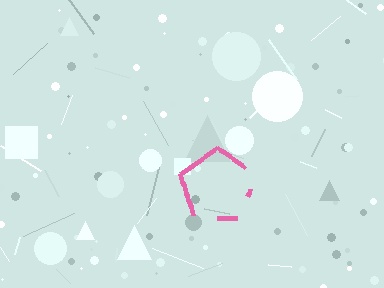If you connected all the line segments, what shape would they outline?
They would outline a pentagon.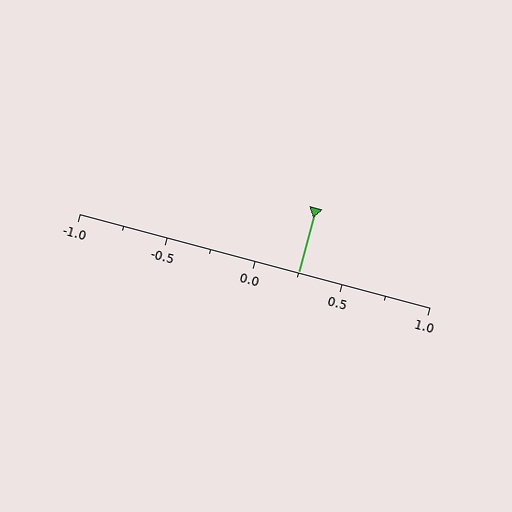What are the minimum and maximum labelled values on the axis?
The axis runs from -1.0 to 1.0.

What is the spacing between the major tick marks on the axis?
The major ticks are spaced 0.5 apart.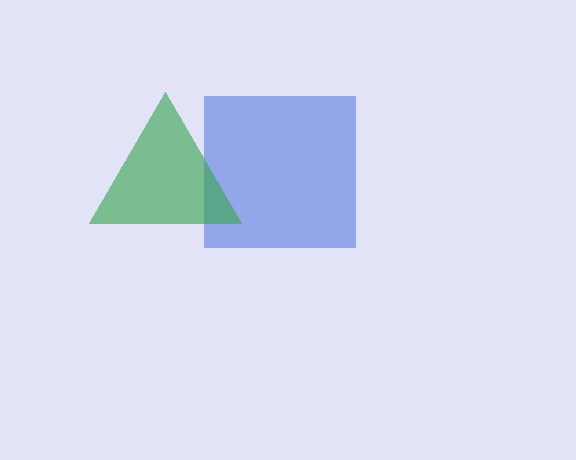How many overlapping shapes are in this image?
There are 2 overlapping shapes in the image.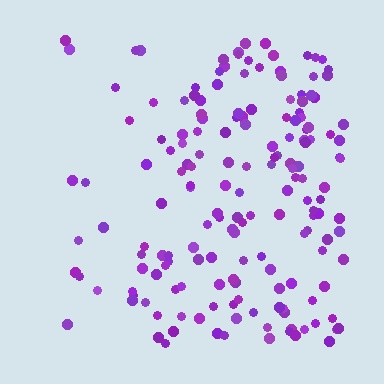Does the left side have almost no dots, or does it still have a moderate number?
Still a moderate number, just noticeably fewer than the right.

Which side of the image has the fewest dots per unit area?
The left.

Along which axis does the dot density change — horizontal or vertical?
Horizontal.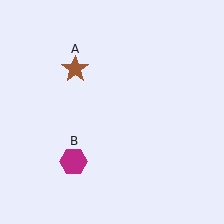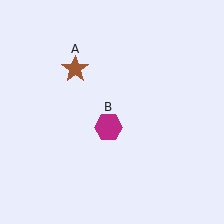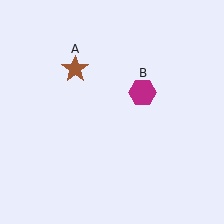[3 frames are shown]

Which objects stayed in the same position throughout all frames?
Brown star (object A) remained stationary.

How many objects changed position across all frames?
1 object changed position: magenta hexagon (object B).